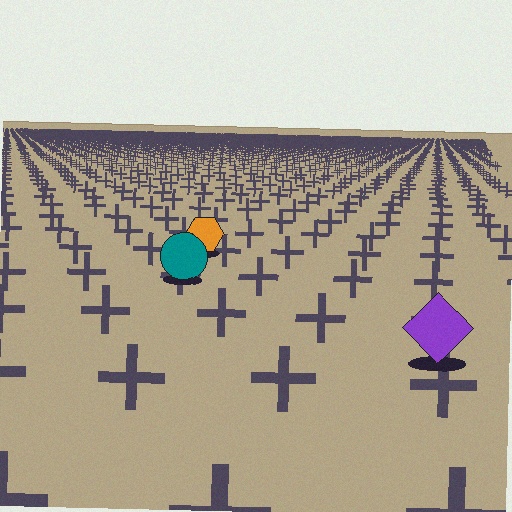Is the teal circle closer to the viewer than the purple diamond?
No. The purple diamond is closer — you can tell from the texture gradient: the ground texture is coarser near it.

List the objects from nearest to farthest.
From nearest to farthest: the purple diamond, the teal circle, the orange hexagon.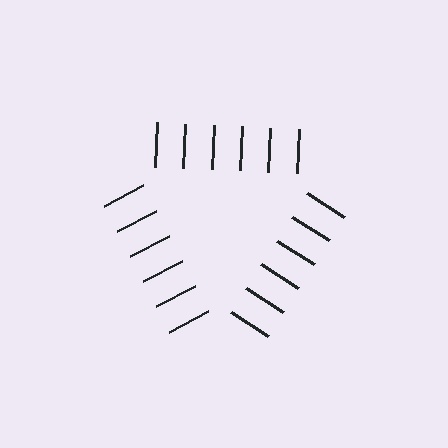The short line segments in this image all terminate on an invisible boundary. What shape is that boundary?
An illusory triangle — the line segments terminate on its edges but no continuous stroke is drawn.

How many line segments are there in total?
18 — 6 along each of the 3 edges.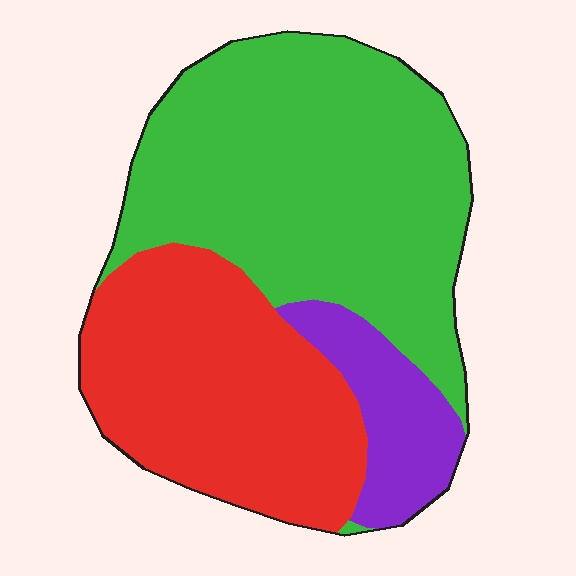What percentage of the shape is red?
Red takes up between a quarter and a half of the shape.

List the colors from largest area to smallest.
From largest to smallest: green, red, purple.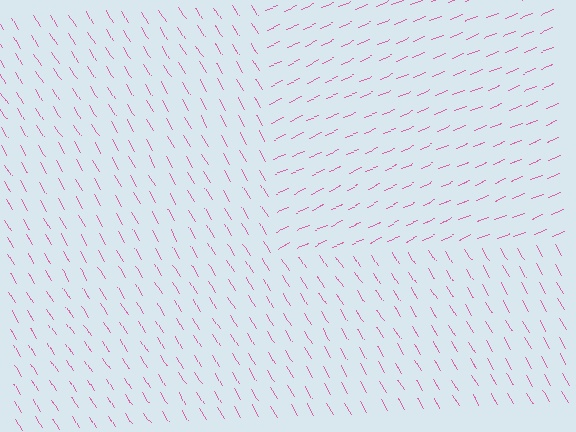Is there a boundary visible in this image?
Yes, there is a texture boundary formed by a change in line orientation.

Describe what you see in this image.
The image is filled with small pink line segments. A rectangle region in the image has lines oriented differently from the surrounding lines, creating a visible texture boundary.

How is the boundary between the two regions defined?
The boundary is defined purely by a change in line orientation (approximately 82 degrees difference). All lines are the same color and thickness.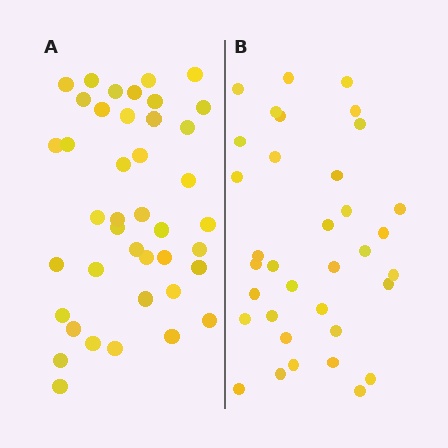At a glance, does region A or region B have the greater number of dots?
Region A (the left region) has more dots.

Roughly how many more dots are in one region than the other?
Region A has about 6 more dots than region B.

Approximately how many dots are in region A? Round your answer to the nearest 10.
About 40 dots. (The exact count is 41, which rounds to 40.)